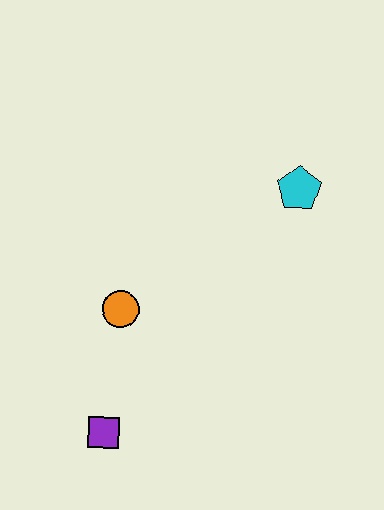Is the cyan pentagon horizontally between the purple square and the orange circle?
No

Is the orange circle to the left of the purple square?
No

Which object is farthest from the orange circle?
The cyan pentagon is farthest from the orange circle.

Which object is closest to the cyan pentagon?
The orange circle is closest to the cyan pentagon.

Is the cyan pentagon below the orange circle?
No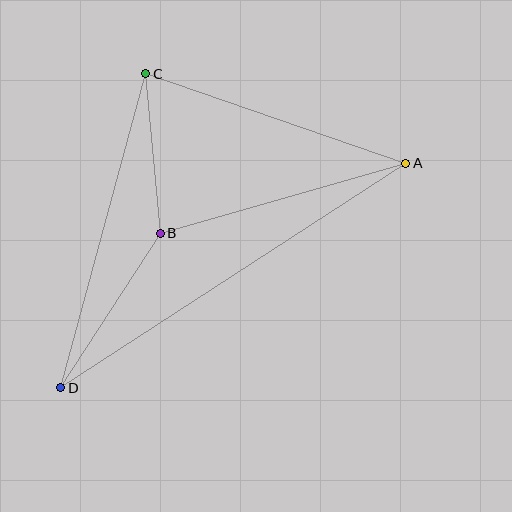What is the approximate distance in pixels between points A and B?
The distance between A and B is approximately 255 pixels.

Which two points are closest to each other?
Points B and C are closest to each other.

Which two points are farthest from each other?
Points A and D are farthest from each other.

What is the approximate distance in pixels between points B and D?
The distance between B and D is approximately 184 pixels.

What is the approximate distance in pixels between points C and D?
The distance between C and D is approximately 325 pixels.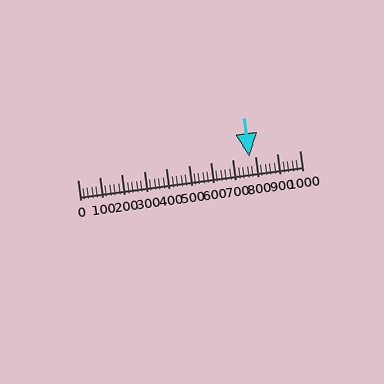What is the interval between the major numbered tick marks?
The major tick marks are spaced 100 units apart.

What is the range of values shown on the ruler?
The ruler shows values from 0 to 1000.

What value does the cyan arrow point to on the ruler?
The cyan arrow points to approximately 775.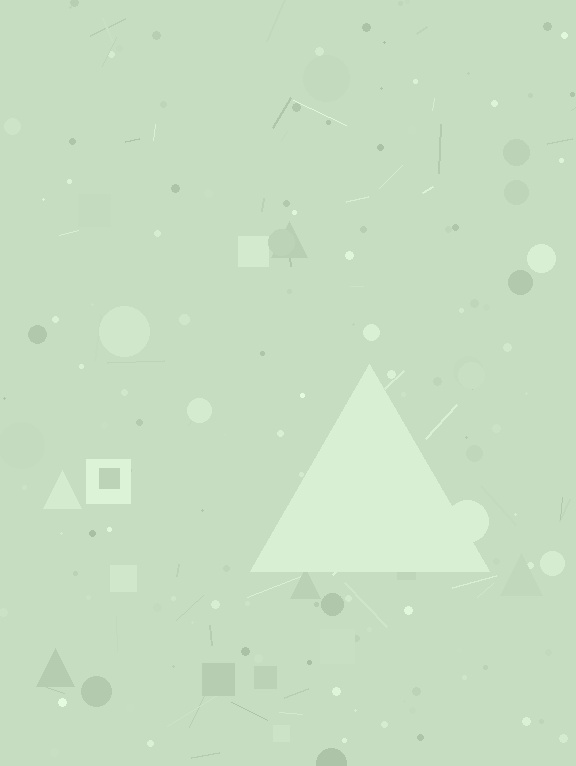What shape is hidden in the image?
A triangle is hidden in the image.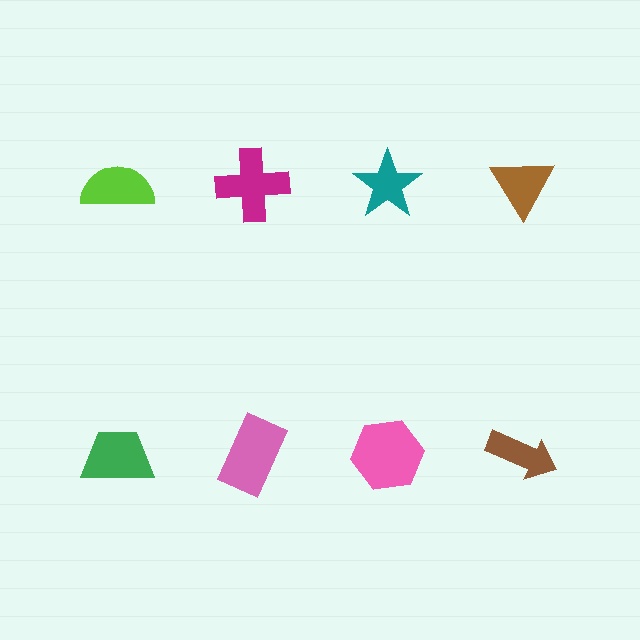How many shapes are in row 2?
4 shapes.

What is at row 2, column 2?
A pink rectangle.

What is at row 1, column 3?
A teal star.